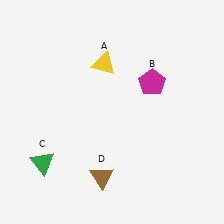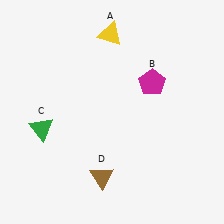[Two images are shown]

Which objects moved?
The objects that moved are: the yellow triangle (A), the green triangle (C).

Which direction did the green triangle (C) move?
The green triangle (C) moved up.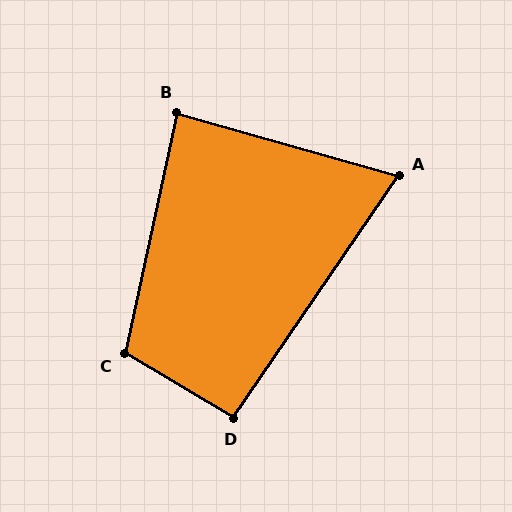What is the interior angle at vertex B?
Approximately 86 degrees (approximately right).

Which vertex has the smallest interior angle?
A, at approximately 72 degrees.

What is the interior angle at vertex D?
Approximately 94 degrees (approximately right).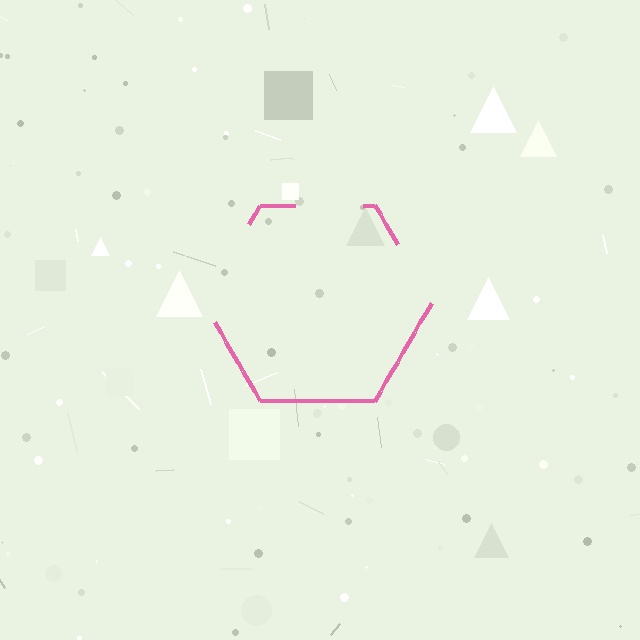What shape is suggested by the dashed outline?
The dashed outline suggests a hexagon.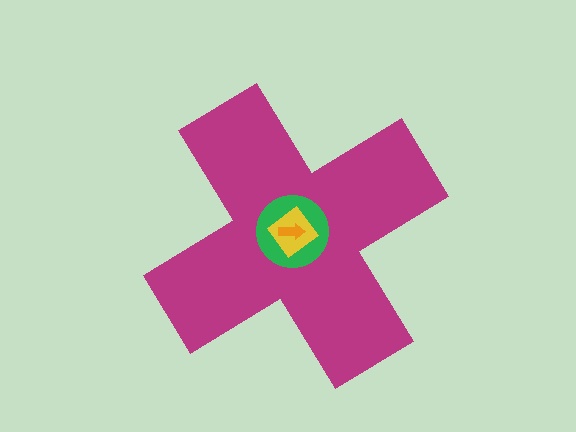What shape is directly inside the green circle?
The yellow diamond.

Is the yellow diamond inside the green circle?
Yes.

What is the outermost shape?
The magenta cross.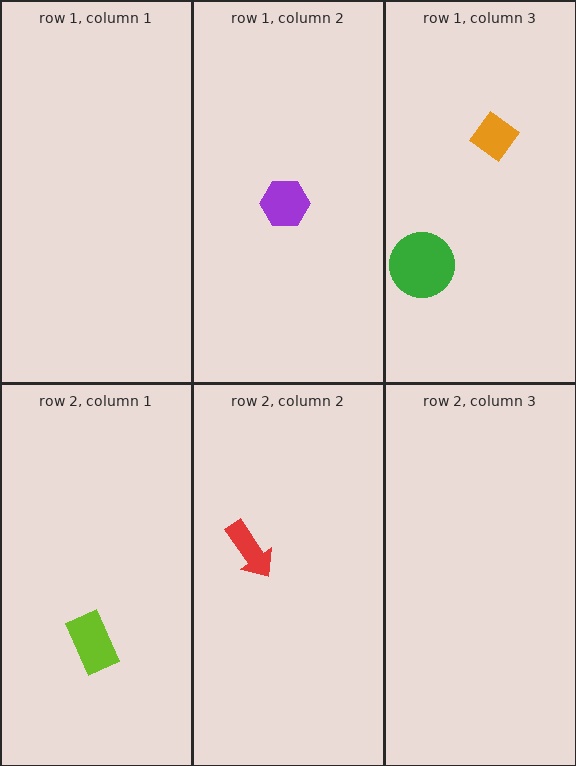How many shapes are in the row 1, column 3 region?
2.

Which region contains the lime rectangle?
The row 2, column 1 region.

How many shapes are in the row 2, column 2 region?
1.